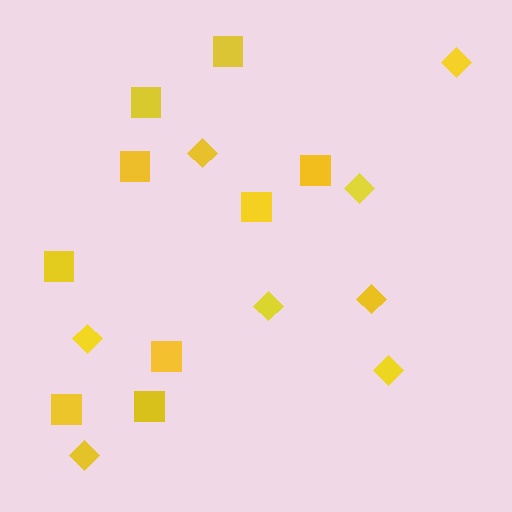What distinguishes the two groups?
There are 2 groups: one group of diamonds (8) and one group of squares (9).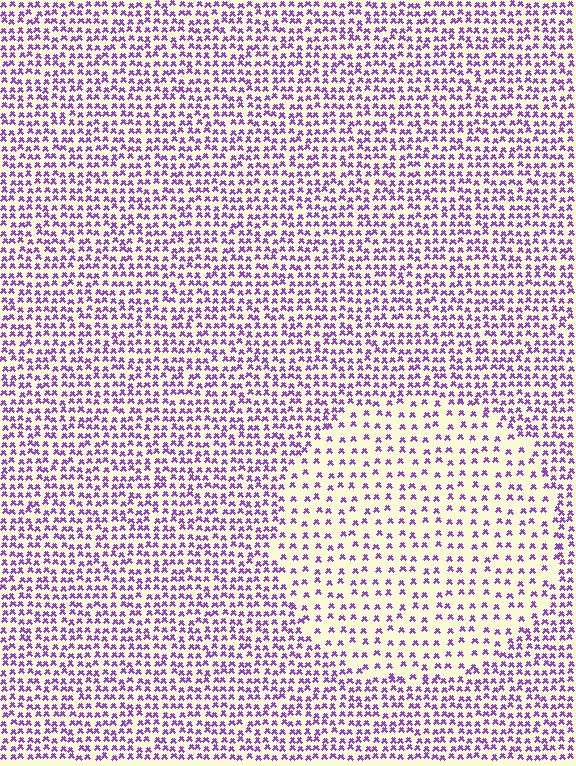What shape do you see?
I see a circle.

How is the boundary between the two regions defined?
The boundary is defined by a change in element density (approximately 2.0x ratio). All elements are the same color, size, and shape.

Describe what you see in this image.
The image contains small purple elements arranged at two different densities. A circle-shaped region is visible where the elements are less densely packed than the surrounding area.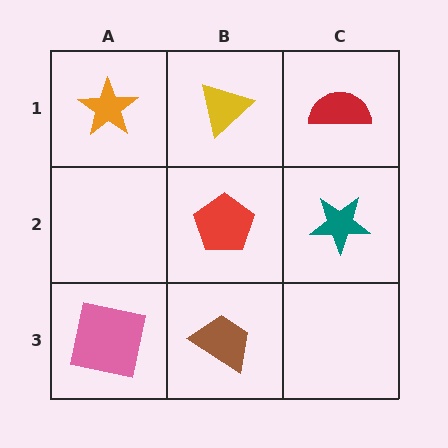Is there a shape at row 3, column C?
No, that cell is empty.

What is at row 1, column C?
A red semicircle.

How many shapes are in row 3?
2 shapes.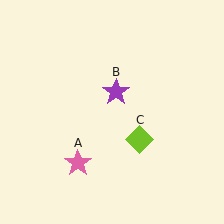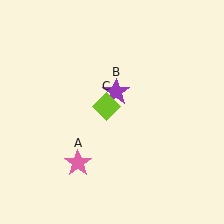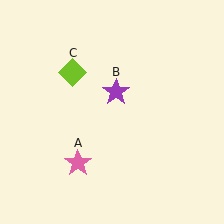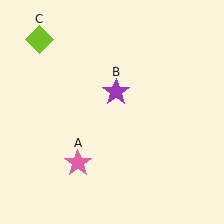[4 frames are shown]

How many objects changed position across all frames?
1 object changed position: lime diamond (object C).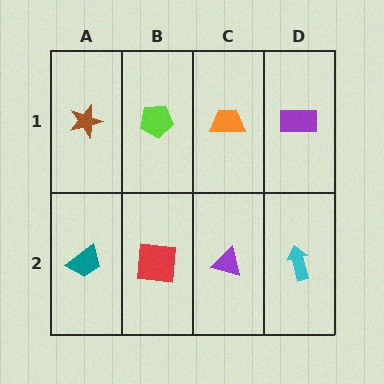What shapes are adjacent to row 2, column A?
A brown star (row 1, column A), a red square (row 2, column B).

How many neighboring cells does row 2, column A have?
2.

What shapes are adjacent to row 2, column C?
An orange trapezoid (row 1, column C), a red square (row 2, column B), a cyan arrow (row 2, column D).